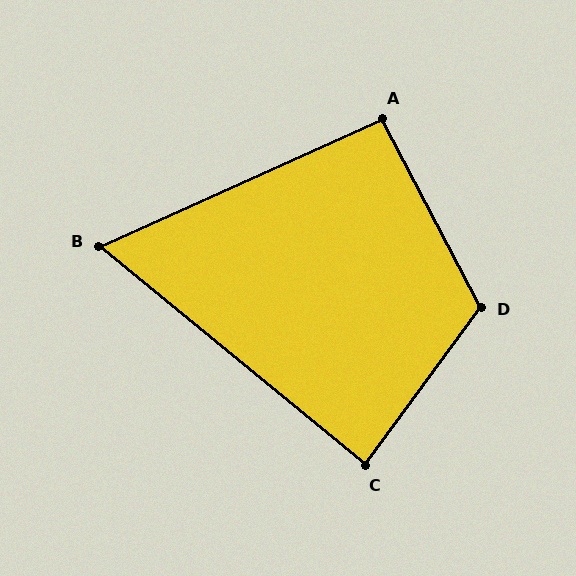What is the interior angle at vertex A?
Approximately 93 degrees (approximately right).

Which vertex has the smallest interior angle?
B, at approximately 64 degrees.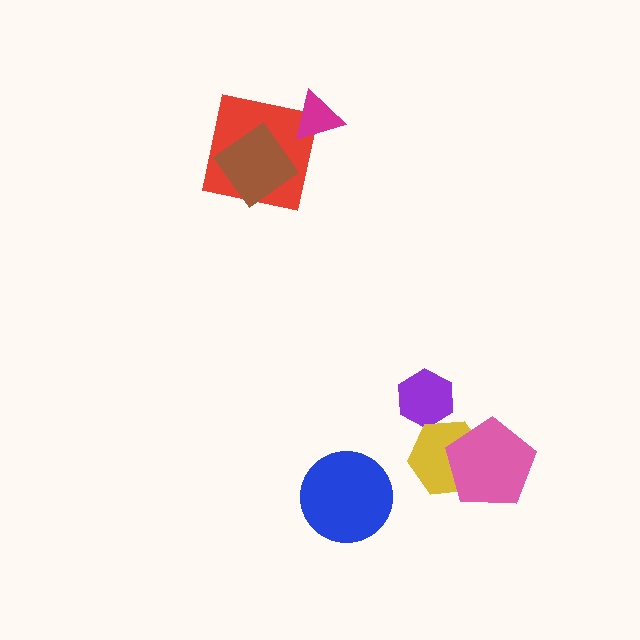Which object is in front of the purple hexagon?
The yellow hexagon is in front of the purple hexagon.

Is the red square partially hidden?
Yes, it is partially covered by another shape.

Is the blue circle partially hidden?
No, no other shape covers it.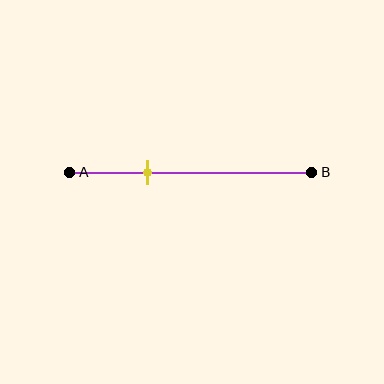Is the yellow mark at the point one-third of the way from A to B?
Yes, the mark is approximately at the one-third point.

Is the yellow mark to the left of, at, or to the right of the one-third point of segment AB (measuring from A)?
The yellow mark is approximately at the one-third point of segment AB.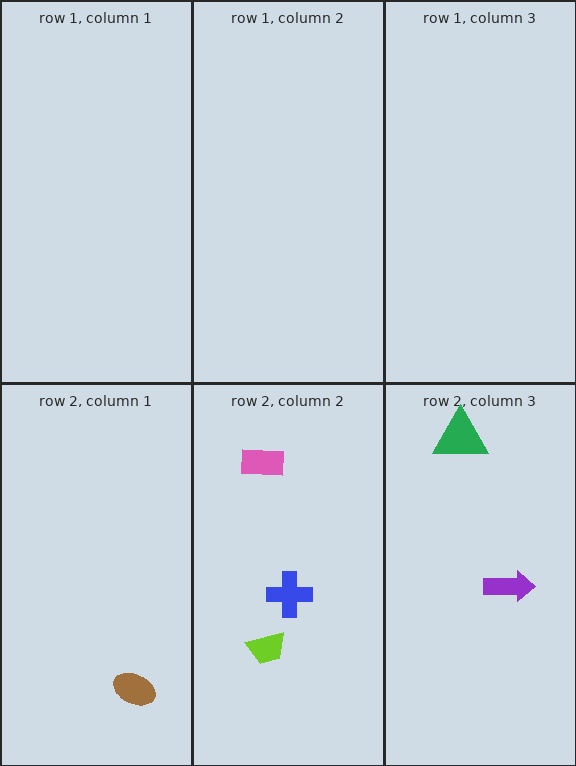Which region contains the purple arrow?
The row 2, column 3 region.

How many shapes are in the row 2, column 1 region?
1.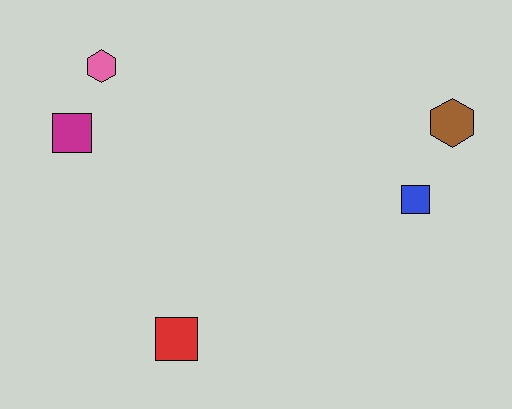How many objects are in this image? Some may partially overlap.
There are 5 objects.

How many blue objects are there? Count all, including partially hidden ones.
There is 1 blue object.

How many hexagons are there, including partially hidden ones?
There are 2 hexagons.